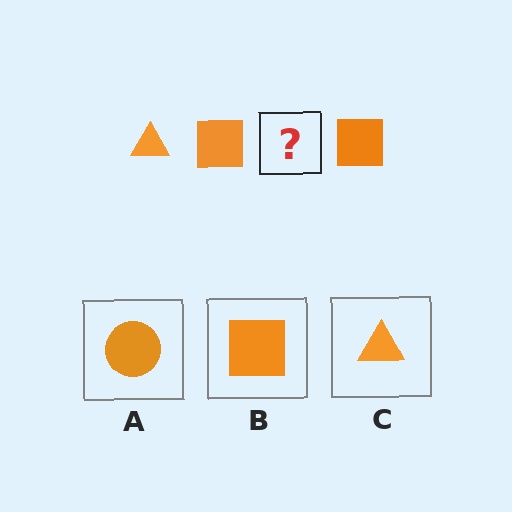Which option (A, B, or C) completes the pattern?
C.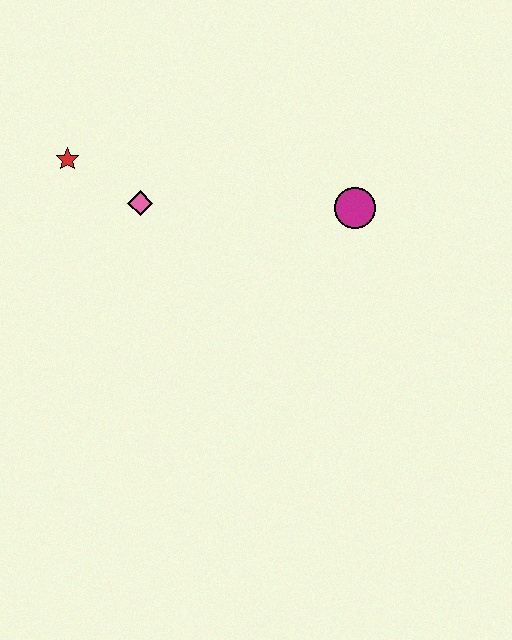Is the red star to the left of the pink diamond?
Yes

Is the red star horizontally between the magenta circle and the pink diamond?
No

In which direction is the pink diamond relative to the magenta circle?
The pink diamond is to the left of the magenta circle.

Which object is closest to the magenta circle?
The pink diamond is closest to the magenta circle.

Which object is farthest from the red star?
The magenta circle is farthest from the red star.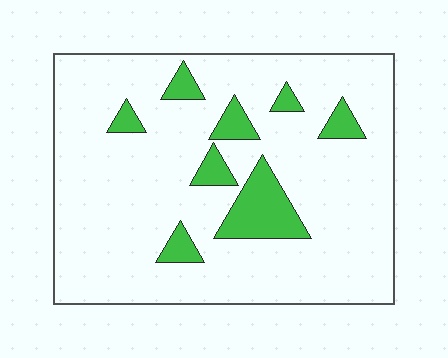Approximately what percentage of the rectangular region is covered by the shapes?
Approximately 15%.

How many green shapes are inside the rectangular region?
8.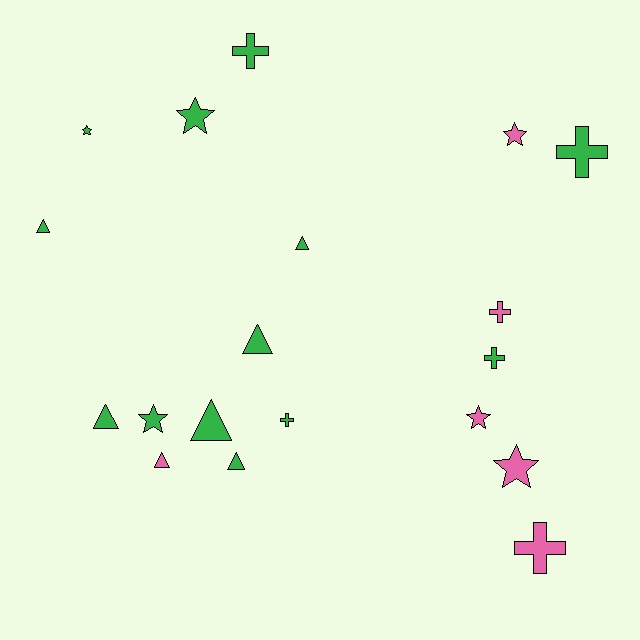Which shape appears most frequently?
Triangle, with 7 objects.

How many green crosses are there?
There are 4 green crosses.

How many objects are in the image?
There are 19 objects.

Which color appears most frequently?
Green, with 13 objects.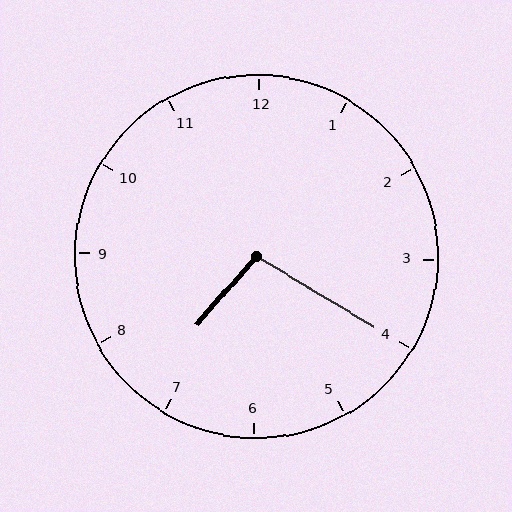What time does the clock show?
7:20.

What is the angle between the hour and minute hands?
Approximately 100 degrees.